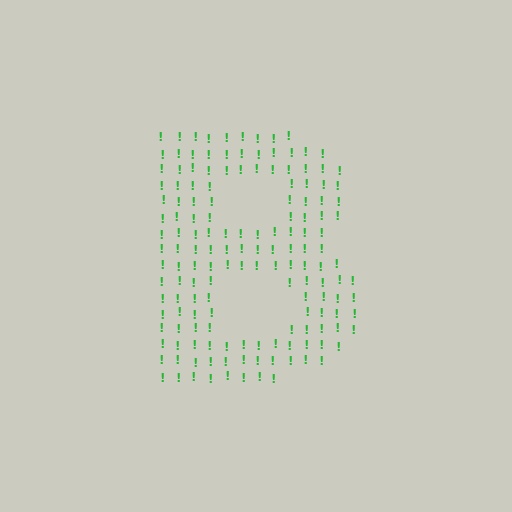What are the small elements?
The small elements are exclamation marks.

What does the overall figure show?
The overall figure shows the letter B.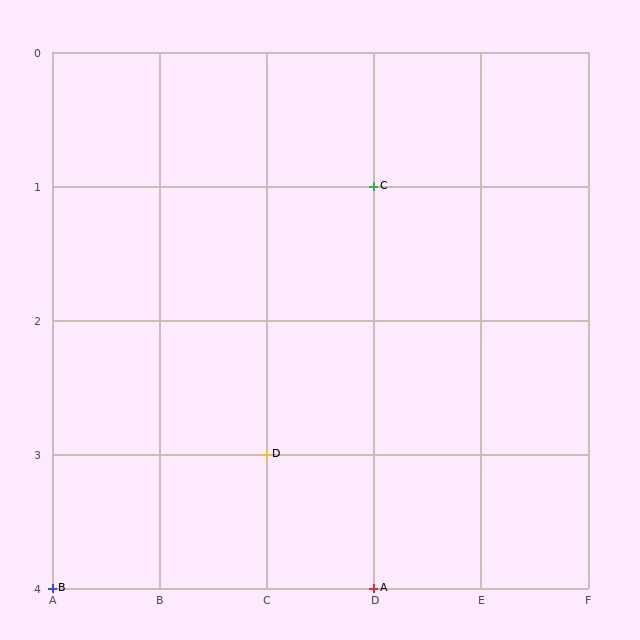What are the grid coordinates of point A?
Point A is at grid coordinates (D, 4).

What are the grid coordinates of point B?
Point B is at grid coordinates (A, 4).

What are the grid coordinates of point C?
Point C is at grid coordinates (D, 1).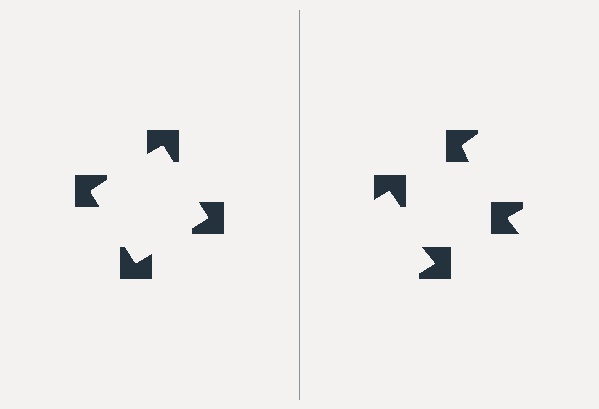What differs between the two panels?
The notched squares are positioned identically on both sides; only the wedge orientations differ. On the left they align to a square; on the right they are misaligned.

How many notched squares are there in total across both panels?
8 — 4 on each side.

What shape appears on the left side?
An illusory square.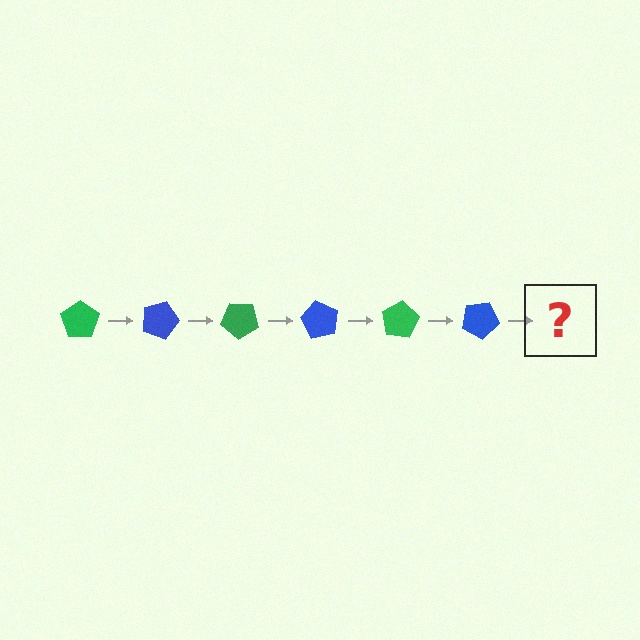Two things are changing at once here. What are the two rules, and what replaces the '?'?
The two rules are that it rotates 20 degrees each step and the color cycles through green and blue. The '?' should be a green pentagon, rotated 120 degrees from the start.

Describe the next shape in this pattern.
It should be a green pentagon, rotated 120 degrees from the start.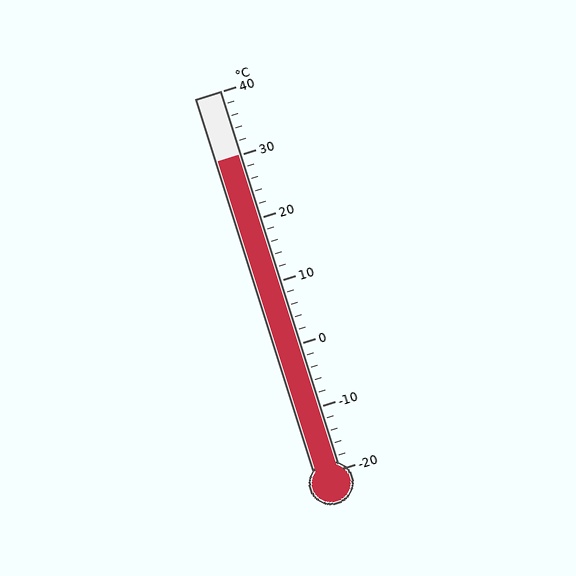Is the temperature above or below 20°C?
The temperature is above 20°C.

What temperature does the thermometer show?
The thermometer shows approximately 30°C.